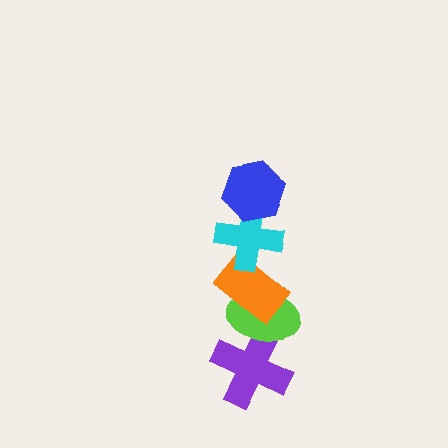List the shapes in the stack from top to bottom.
From top to bottom: the blue hexagon, the cyan cross, the orange rectangle, the lime ellipse, the purple cross.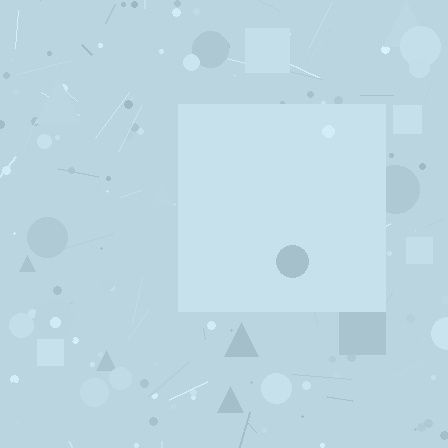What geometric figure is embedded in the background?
A square is embedded in the background.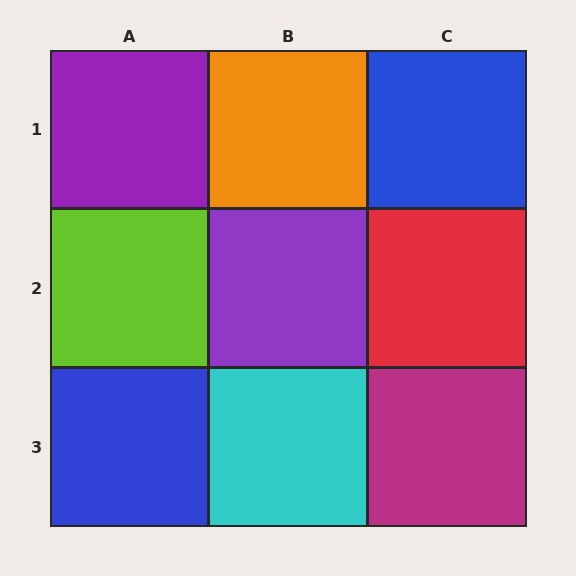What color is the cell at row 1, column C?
Blue.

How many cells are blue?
2 cells are blue.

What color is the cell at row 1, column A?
Purple.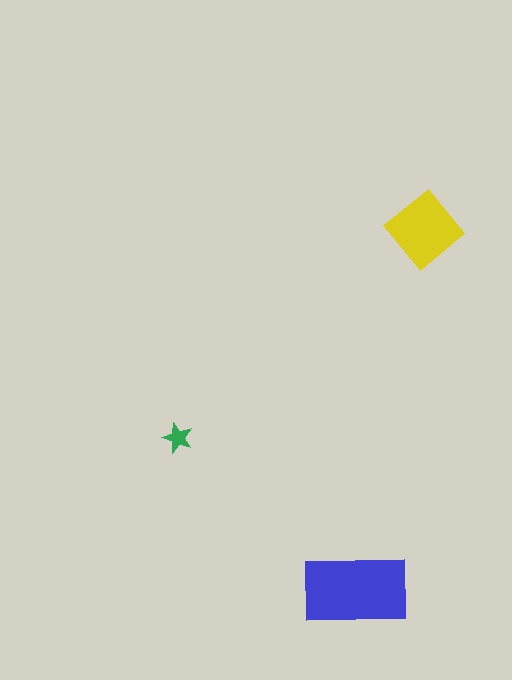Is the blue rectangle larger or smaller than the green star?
Larger.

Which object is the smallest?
The green star.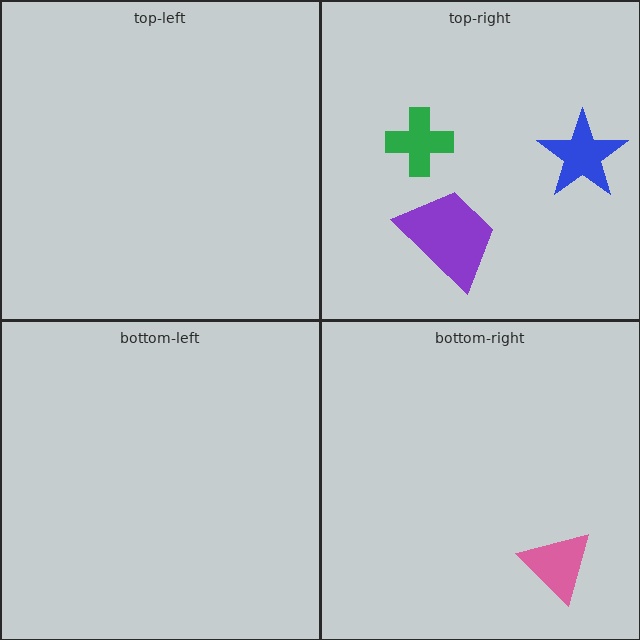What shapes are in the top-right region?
The blue star, the purple trapezoid, the green cross.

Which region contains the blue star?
The top-right region.